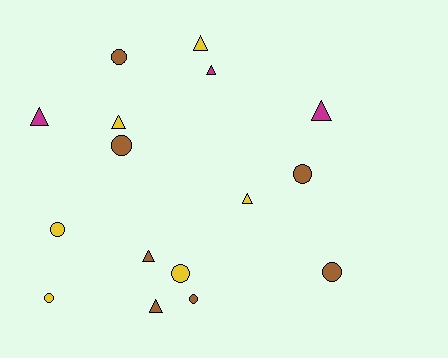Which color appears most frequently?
Brown, with 7 objects.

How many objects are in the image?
There are 16 objects.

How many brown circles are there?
There are 5 brown circles.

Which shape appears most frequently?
Triangle, with 8 objects.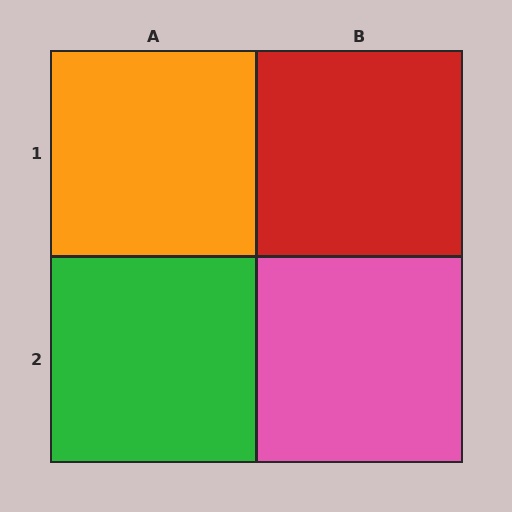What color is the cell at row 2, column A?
Green.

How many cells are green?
1 cell is green.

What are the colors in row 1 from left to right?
Orange, red.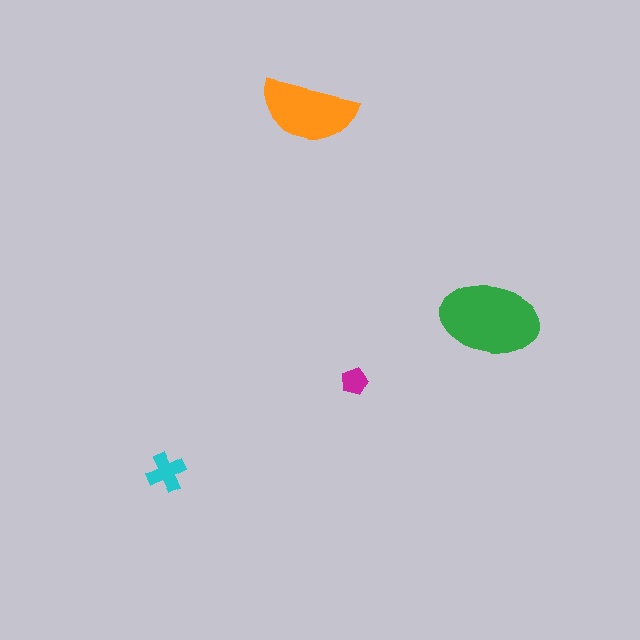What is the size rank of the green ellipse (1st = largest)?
1st.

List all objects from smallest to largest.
The magenta pentagon, the cyan cross, the orange semicircle, the green ellipse.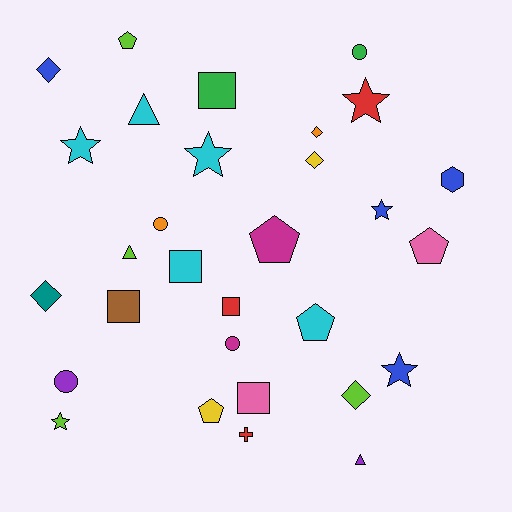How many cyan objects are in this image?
There are 5 cyan objects.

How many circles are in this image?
There are 4 circles.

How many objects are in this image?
There are 30 objects.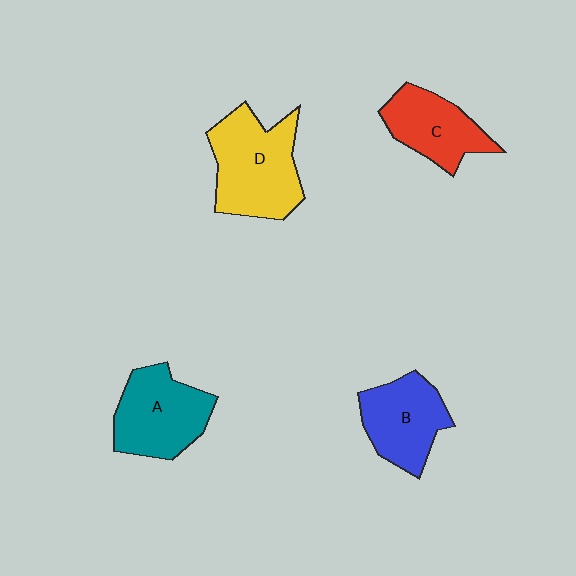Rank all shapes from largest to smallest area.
From largest to smallest: D (yellow), A (teal), B (blue), C (red).